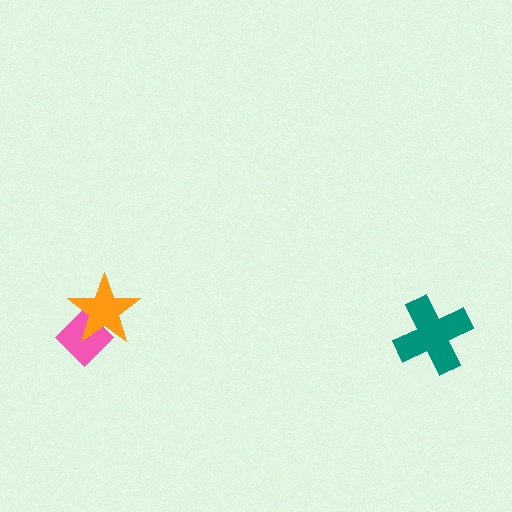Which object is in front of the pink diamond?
The orange star is in front of the pink diamond.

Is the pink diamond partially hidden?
Yes, it is partially covered by another shape.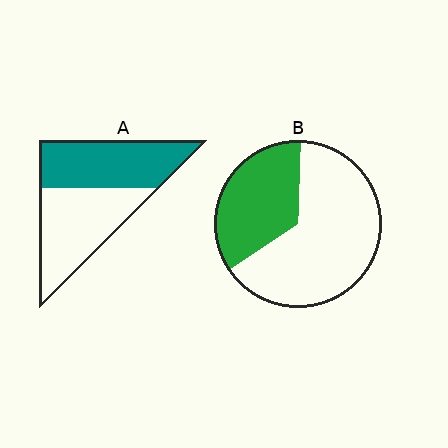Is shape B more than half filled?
No.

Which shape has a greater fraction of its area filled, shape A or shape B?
Shape A.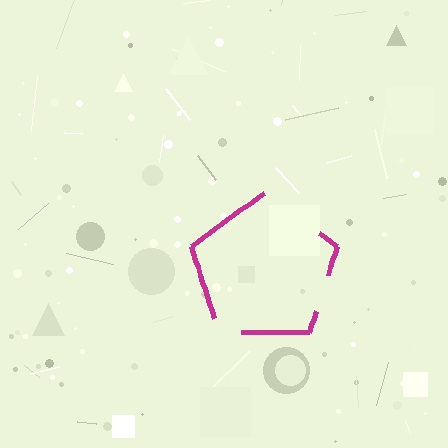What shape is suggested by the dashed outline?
The dashed outline suggests a pentagon.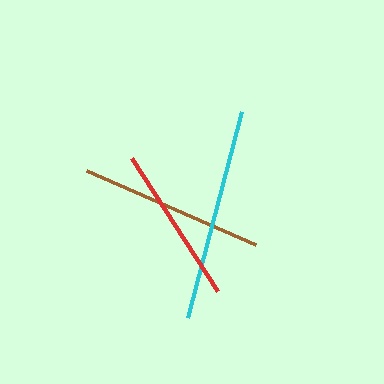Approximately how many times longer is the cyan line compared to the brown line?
The cyan line is approximately 1.2 times the length of the brown line.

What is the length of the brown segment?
The brown segment is approximately 185 pixels long.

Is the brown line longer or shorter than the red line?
The brown line is longer than the red line.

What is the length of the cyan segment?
The cyan segment is approximately 213 pixels long.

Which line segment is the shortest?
The red line is the shortest at approximately 159 pixels.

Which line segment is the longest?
The cyan line is the longest at approximately 213 pixels.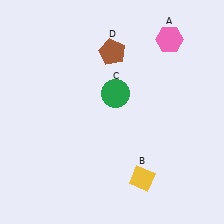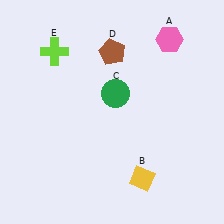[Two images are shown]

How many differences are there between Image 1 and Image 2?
There is 1 difference between the two images.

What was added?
A lime cross (E) was added in Image 2.